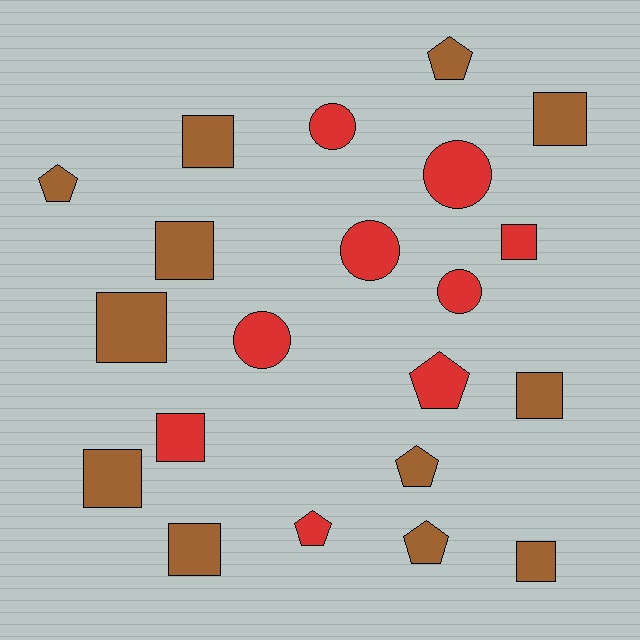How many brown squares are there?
There are 8 brown squares.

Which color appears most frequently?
Brown, with 12 objects.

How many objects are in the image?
There are 21 objects.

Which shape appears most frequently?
Square, with 10 objects.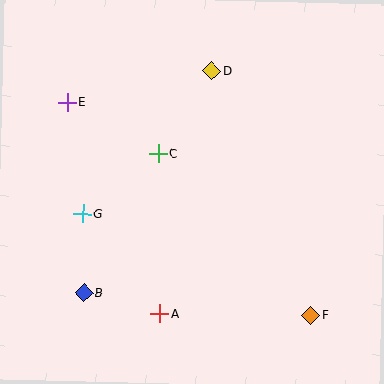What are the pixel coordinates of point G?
Point G is at (82, 214).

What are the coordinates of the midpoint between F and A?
The midpoint between F and A is at (235, 314).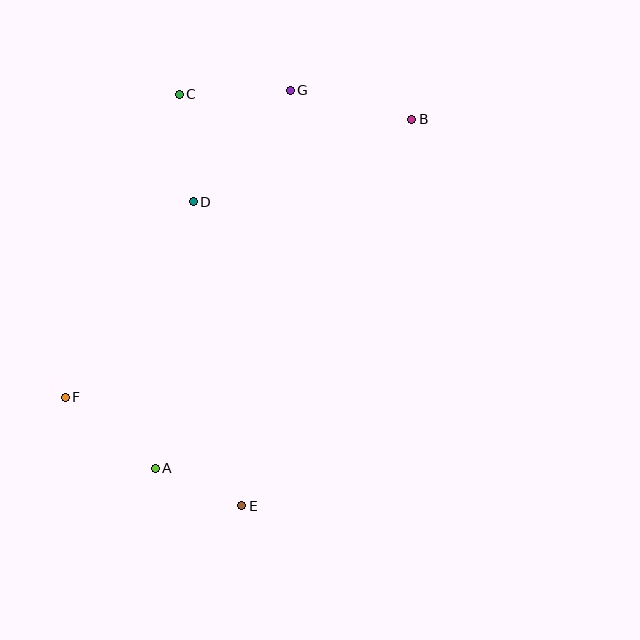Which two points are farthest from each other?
Points B and F are farthest from each other.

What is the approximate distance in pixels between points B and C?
The distance between B and C is approximately 234 pixels.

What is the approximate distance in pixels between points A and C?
The distance between A and C is approximately 375 pixels.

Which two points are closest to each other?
Points A and E are closest to each other.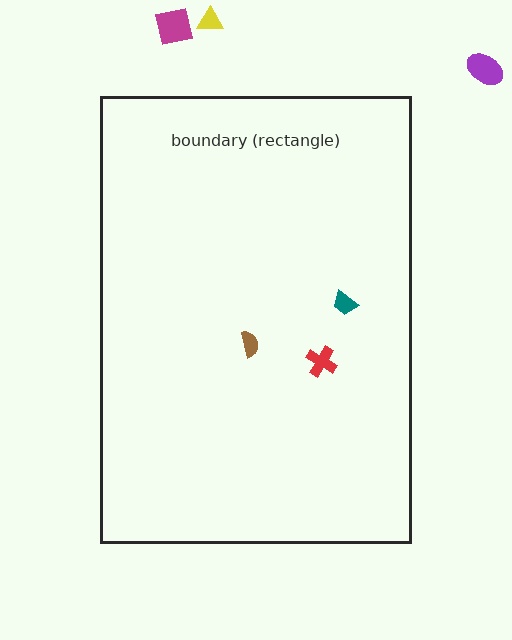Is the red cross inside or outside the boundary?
Inside.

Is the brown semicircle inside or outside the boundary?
Inside.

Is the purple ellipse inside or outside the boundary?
Outside.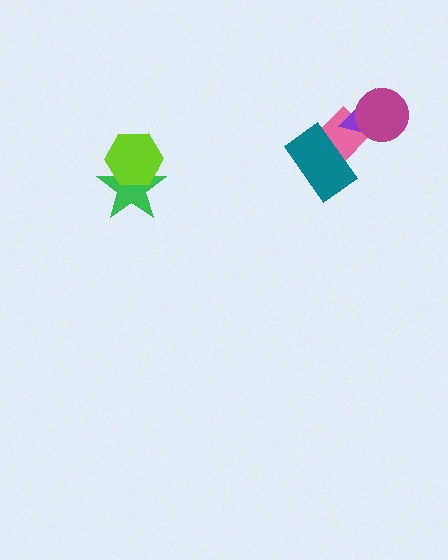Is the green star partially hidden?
Yes, it is partially covered by another shape.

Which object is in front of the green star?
The lime hexagon is in front of the green star.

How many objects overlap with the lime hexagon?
1 object overlaps with the lime hexagon.